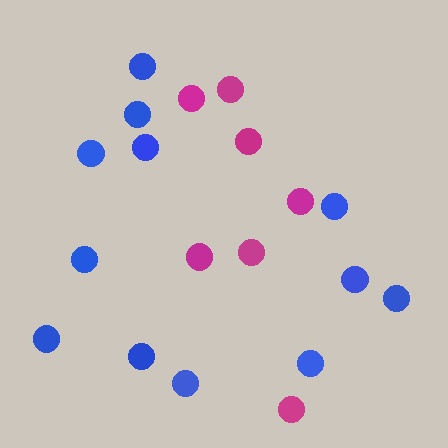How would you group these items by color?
There are 2 groups: one group of blue circles (12) and one group of magenta circles (7).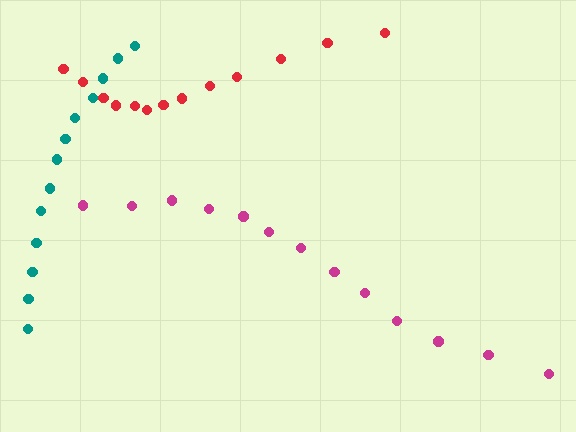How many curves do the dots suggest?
There are 3 distinct paths.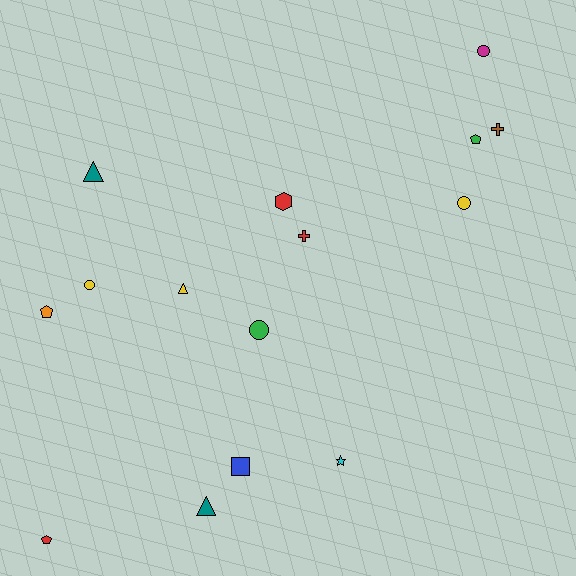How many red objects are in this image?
There are 3 red objects.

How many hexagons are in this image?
There is 1 hexagon.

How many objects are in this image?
There are 15 objects.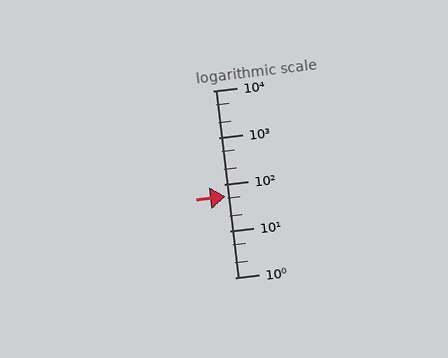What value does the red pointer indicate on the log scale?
The pointer indicates approximately 54.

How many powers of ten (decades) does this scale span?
The scale spans 4 decades, from 1 to 10000.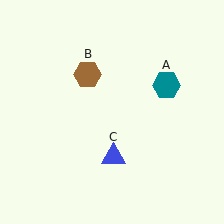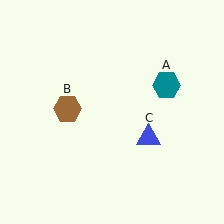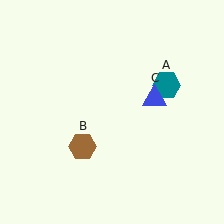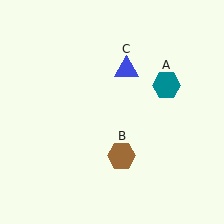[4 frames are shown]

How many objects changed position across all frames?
2 objects changed position: brown hexagon (object B), blue triangle (object C).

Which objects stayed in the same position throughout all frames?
Teal hexagon (object A) remained stationary.